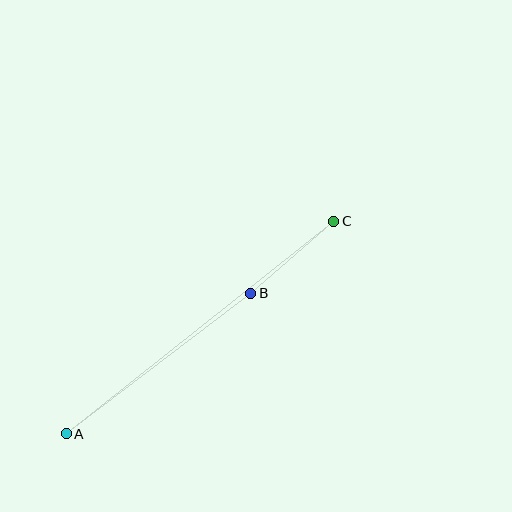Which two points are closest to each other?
Points B and C are closest to each other.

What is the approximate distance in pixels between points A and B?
The distance between A and B is approximately 232 pixels.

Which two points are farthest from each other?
Points A and C are farthest from each other.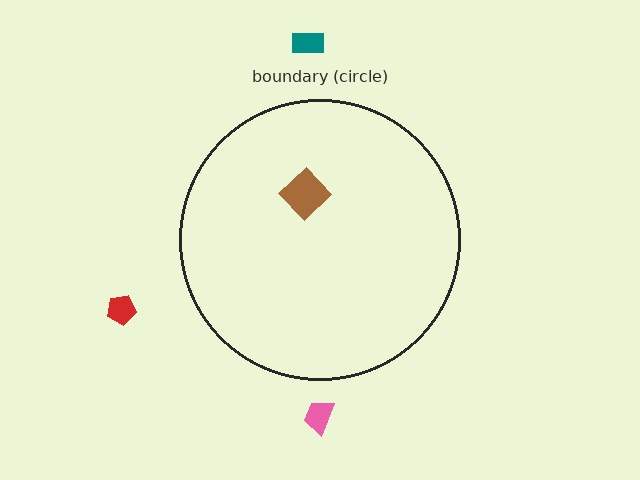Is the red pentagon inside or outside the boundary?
Outside.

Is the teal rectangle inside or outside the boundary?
Outside.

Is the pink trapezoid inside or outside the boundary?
Outside.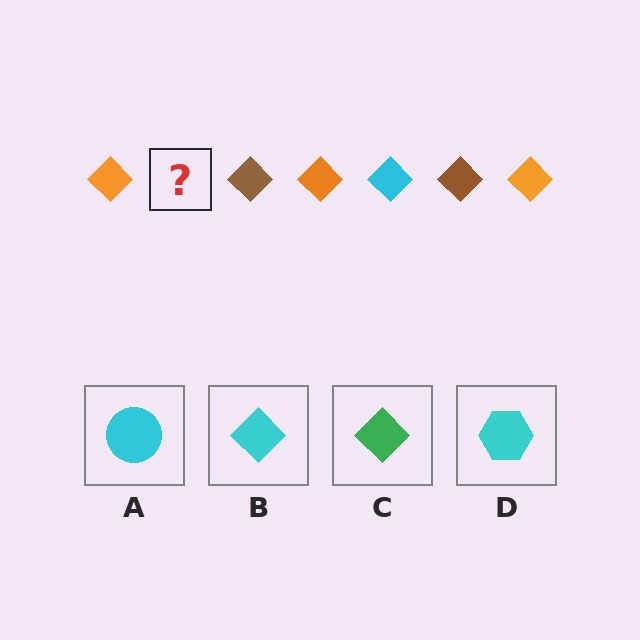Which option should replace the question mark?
Option B.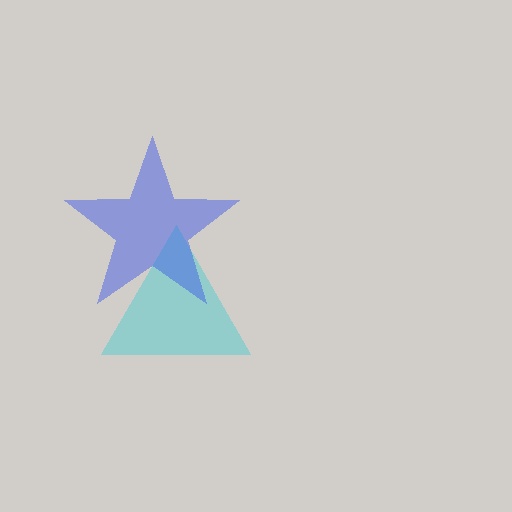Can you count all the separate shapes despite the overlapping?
Yes, there are 2 separate shapes.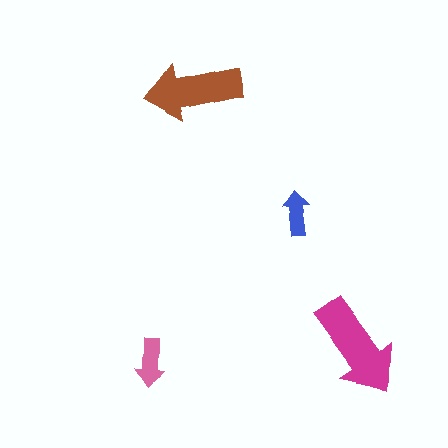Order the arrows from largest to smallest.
the magenta one, the brown one, the pink one, the blue one.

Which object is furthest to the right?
The magenta arrow is rightmost.